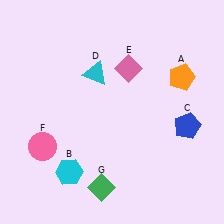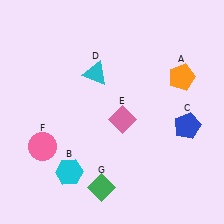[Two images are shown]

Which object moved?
The pink diamond (E) moved down.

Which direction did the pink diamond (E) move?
The pink diamond (E) moved down.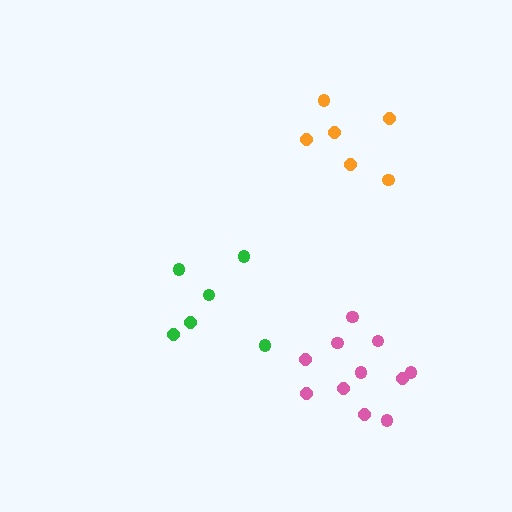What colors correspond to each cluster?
The clusters are colored: pink, green, orange.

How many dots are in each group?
Group 1: 11 dots, Group 2: 6 dots, Group 3: 6 dots (23 total).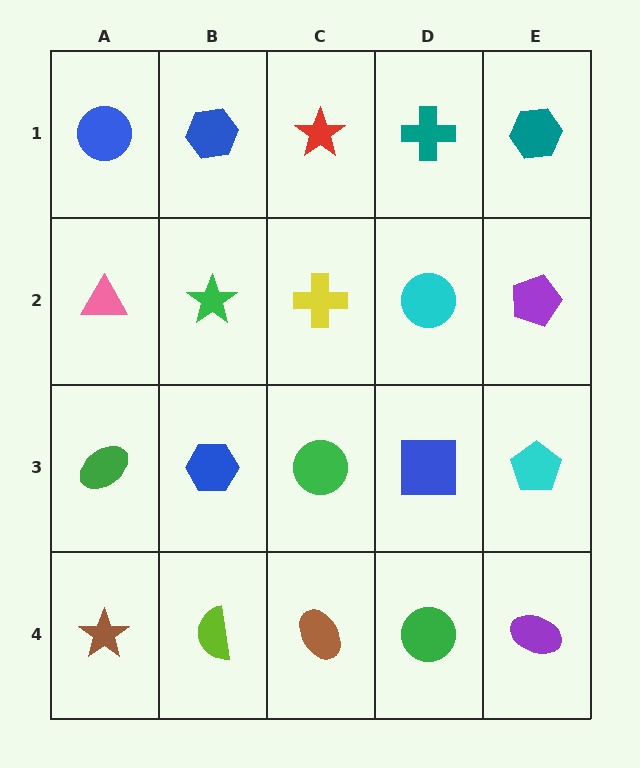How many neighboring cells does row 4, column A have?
2.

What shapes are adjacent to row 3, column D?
A cyan circle (row 2, column D), a green circle (row 4, column D), a green circle (row 3, column C), a cyan pentagon (row 3, column E).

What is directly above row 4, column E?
A cyan pentagon.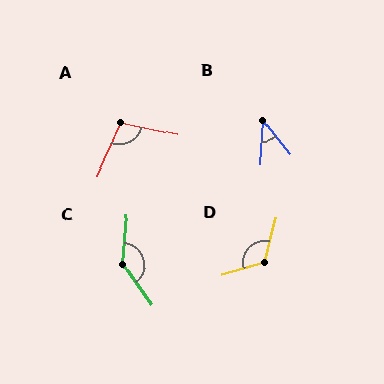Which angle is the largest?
C, at approximately 139 degrees.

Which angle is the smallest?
B, at approximately 42 degrees.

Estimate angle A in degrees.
Approximately 103 degrees.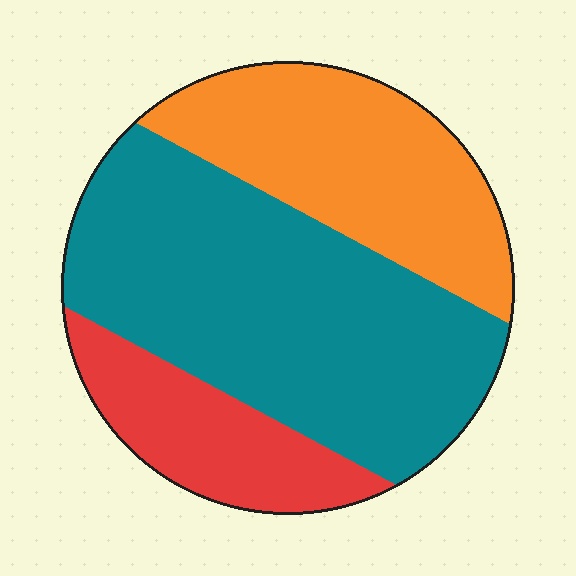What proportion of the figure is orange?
Orange takes up about one third (1/3) of the figure.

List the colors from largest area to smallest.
From largest to smallest: teal, orange, red.